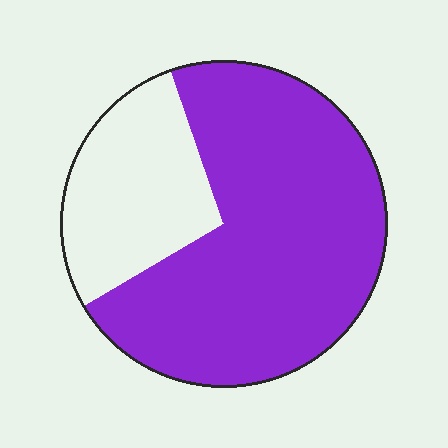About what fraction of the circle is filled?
About three quarters (3/4).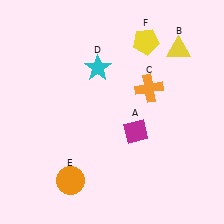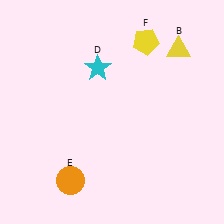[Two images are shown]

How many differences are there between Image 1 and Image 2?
There are 2 differences between the two images.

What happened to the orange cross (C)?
The orange cross (C) was removed in Image 2. It was in the top-right area of Image 1.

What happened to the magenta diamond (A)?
The magenta diamond (A) was removed in Image 2. It was in the bottom-right area of Image 1.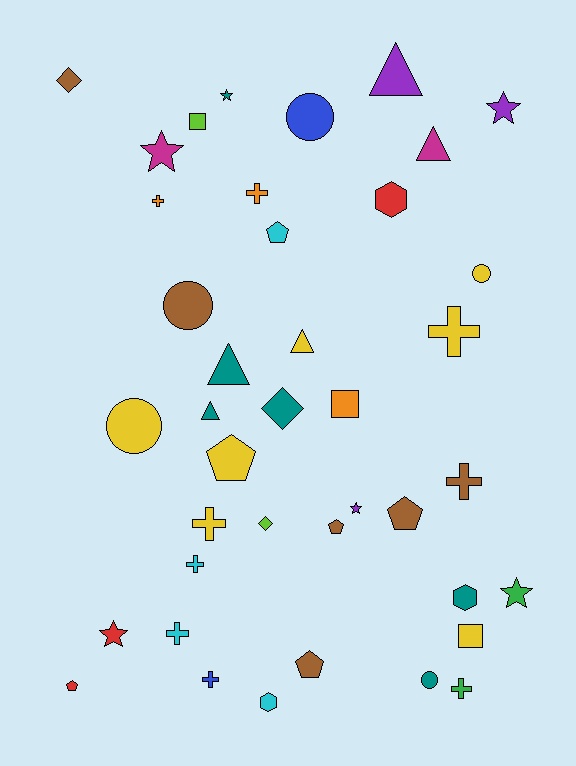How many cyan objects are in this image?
There are 4 cyan objects.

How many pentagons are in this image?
There are 6 pentagons.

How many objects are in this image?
There are 40 objects.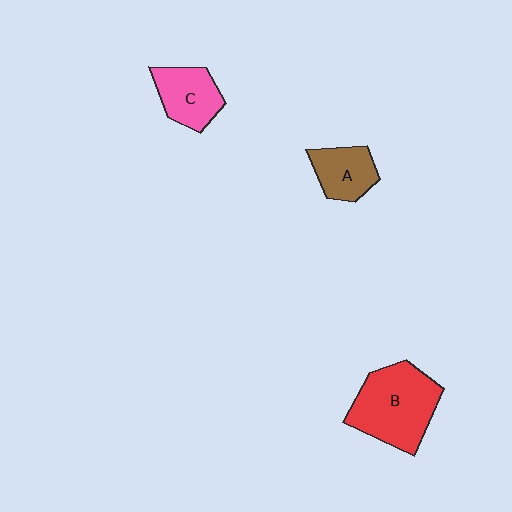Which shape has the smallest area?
Shape A (brown).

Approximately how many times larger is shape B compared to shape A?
Approximately 2.0 times.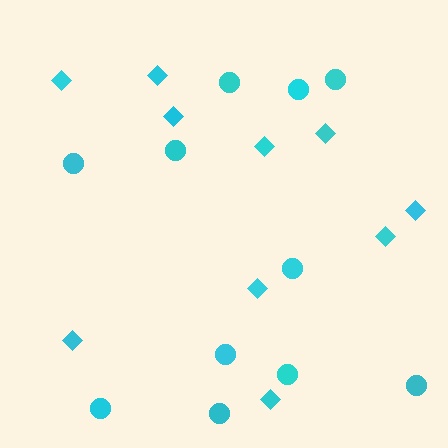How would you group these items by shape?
There are 2 groups: one group of diamonds (10) and one group of circles (11).